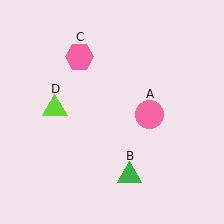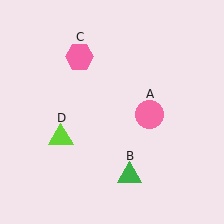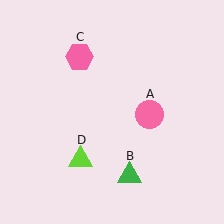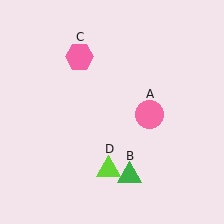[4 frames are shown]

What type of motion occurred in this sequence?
The lime triangle (object D) rotated counterclockwise around the center of the scene.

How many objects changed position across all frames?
1 object changed position: lime triangle (object D).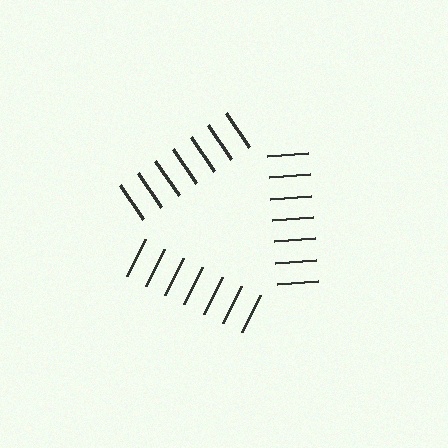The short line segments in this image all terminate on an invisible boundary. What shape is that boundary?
An illusory triangle — the line segments terminate on its edges but no continuous stroke is drawn.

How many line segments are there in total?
21 — 7 along each of the 3 edges.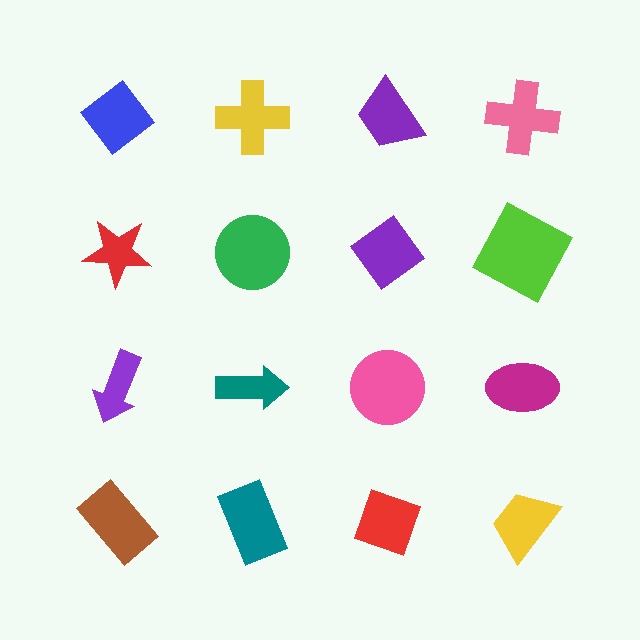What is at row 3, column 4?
A magenta ellipse.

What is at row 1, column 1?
A blue diamond.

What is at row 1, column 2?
A yellow cross.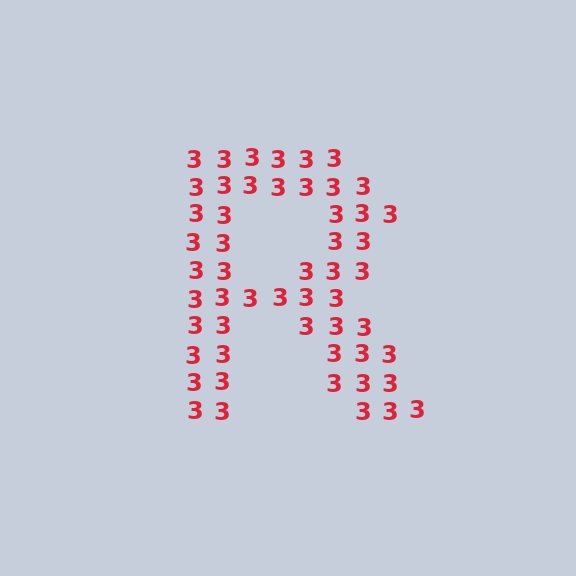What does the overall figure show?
The overall figure shows the letter R.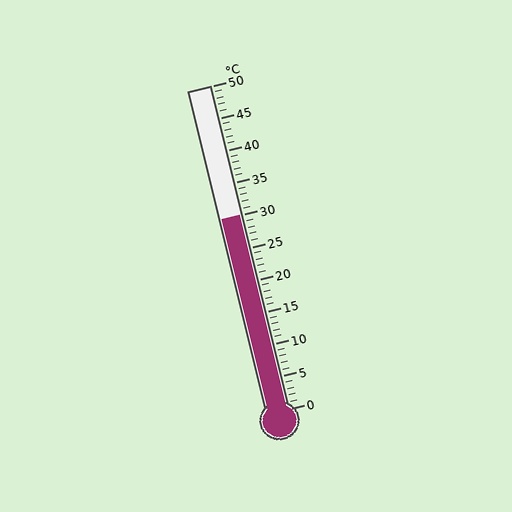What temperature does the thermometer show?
The thermometer shows approximately 30°C.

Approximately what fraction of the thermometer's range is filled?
The thermometer is filled to approximately 60% of its range.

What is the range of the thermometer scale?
The thermometer scale ranges from 0°C to 50°C.